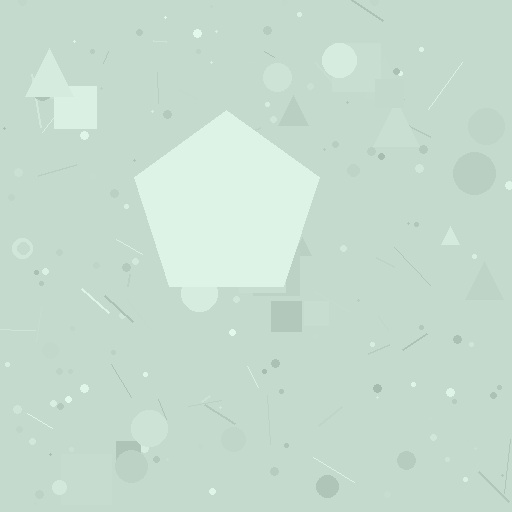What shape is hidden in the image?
A pentagon is hidden in the image.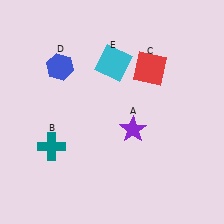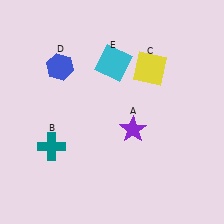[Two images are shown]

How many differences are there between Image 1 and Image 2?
There is 1 difference between the two images.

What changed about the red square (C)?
In Image 1, C is red. In Image 2, it changed to yellow.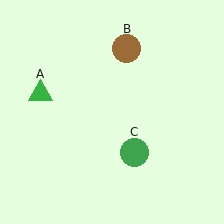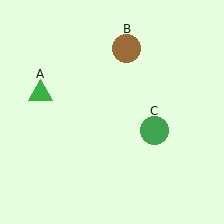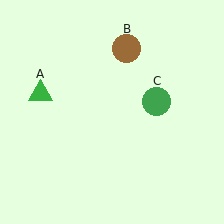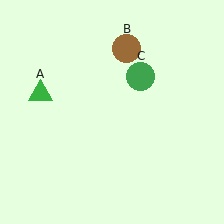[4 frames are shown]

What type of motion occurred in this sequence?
The green circle (object C) rotated counterclockwise around the center of the scene.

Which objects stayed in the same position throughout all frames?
Green triangle (object A) and brown circle (object B) remained stationary.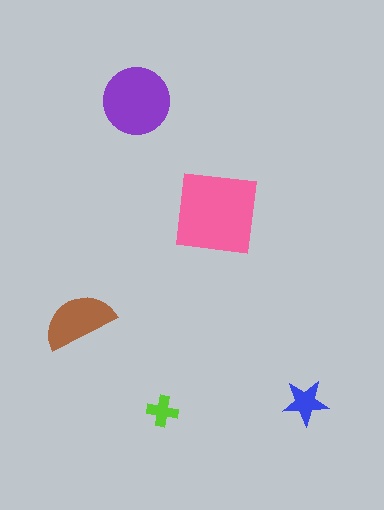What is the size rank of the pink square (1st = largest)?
1st.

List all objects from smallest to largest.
The lime cross, the blue star, the brown semicircle, the purple circle, the pink square.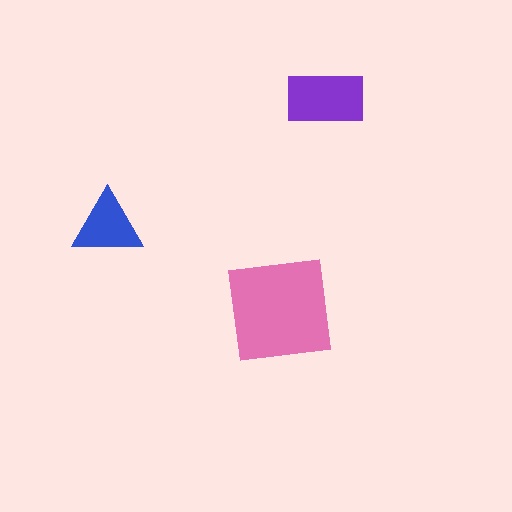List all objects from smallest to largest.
The blue triangle, the purple rectangle, the pink square.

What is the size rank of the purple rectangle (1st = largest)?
2nd.